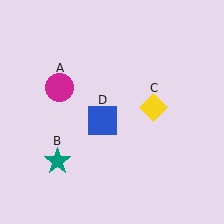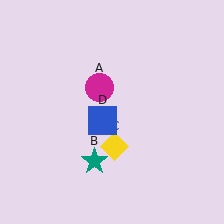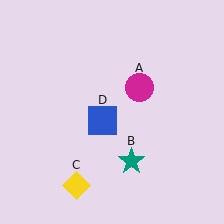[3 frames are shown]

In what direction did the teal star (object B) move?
The teal star (object B) moved right.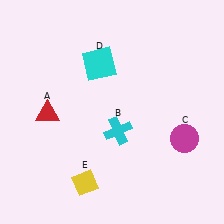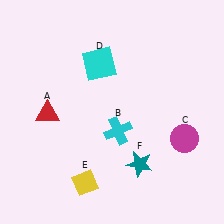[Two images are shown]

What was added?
A teal star (F) was added in Image 2.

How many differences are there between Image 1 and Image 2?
There is 1 difference between the two images.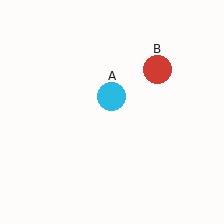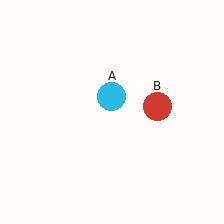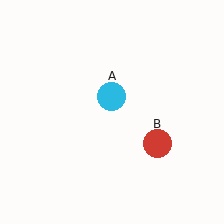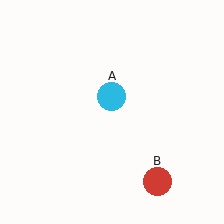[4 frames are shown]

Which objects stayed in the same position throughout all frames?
Cyan circle (object A) remained stationary.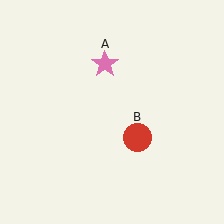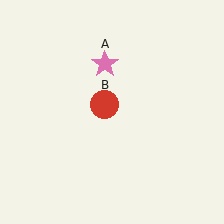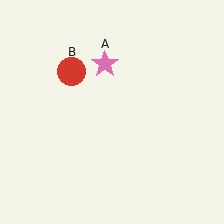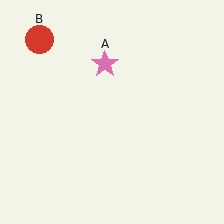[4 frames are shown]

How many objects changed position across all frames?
1 object changed position: red circle (object B).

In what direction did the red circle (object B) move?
The red circle (object B) moved up and to the left.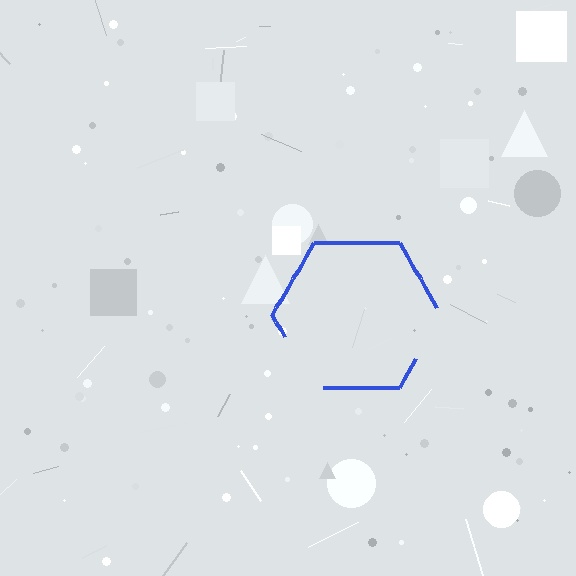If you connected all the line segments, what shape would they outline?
They would outline a hexagon.